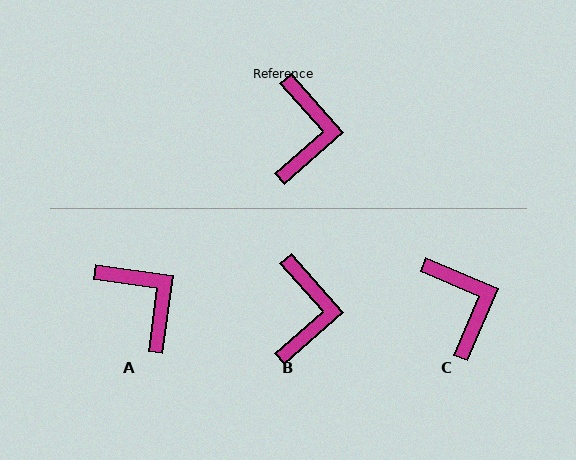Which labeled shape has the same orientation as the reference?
B.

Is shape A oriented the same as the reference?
No, it is off by about 40 degrees.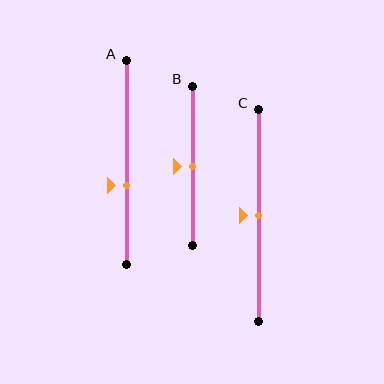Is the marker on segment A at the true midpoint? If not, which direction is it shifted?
No, the marker on segment A is shifted downward by about 11% of the segment length.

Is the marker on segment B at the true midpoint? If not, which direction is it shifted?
Yes, the marker on segment B is at the true midpoint.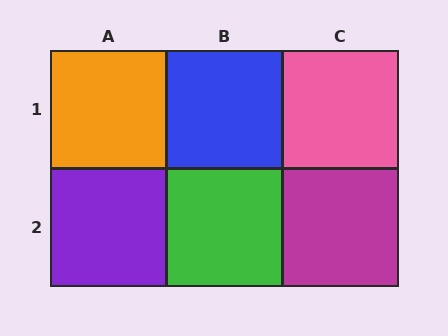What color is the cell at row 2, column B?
Green.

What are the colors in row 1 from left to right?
Orange, blue, pink.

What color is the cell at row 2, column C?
Magenta.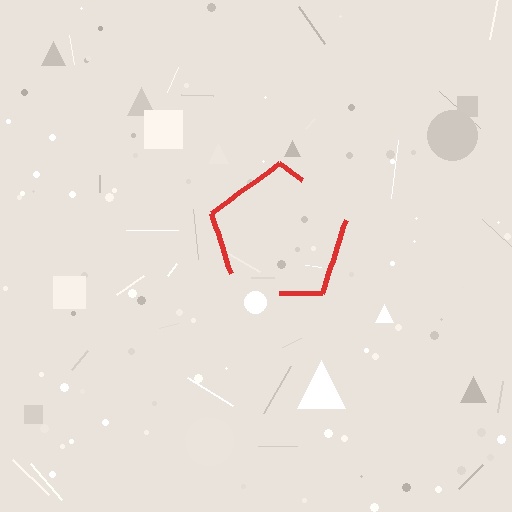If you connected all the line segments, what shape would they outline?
They would outline a pentagon.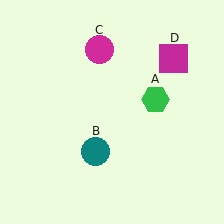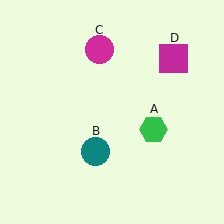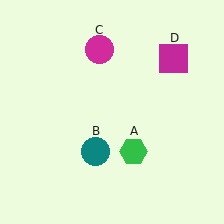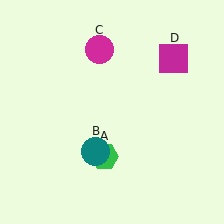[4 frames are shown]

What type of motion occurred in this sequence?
The green hexagon (object A) rotated clockwise around the center of the scene.